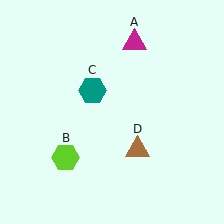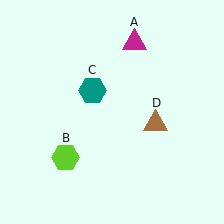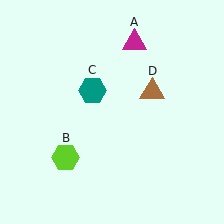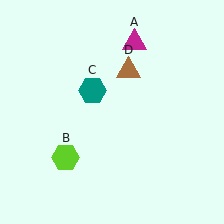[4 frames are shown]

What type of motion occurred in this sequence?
The brown triangle (object D) rotated counterclockwise around the center of the scene.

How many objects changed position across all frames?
1 object changed position: brown triangle (object D).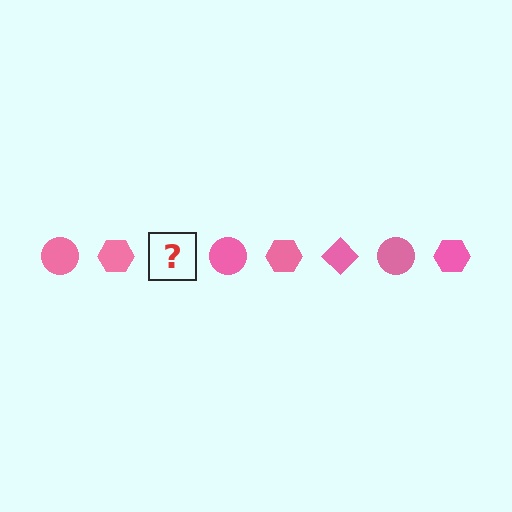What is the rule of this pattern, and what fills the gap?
The rule is that the pattern cycles through circle, hexagon, diamond shapes in pink. The gap should be filled with a pink diamond.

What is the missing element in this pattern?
The missing element is a pink diamond.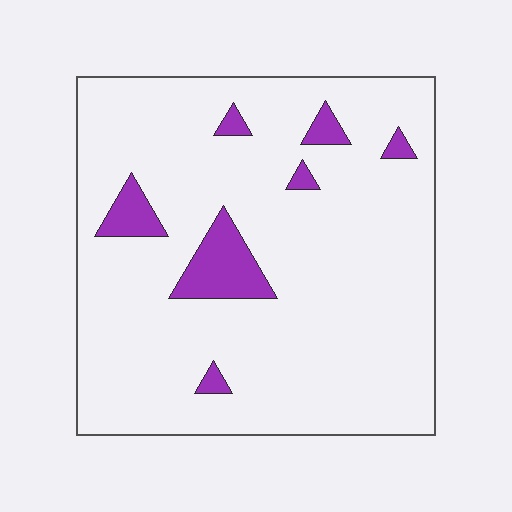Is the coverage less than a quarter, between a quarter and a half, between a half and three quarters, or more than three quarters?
Less than a quarter.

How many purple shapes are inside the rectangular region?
7.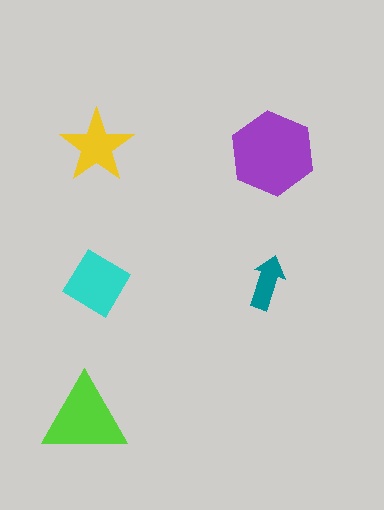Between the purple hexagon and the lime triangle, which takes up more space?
The purple hexagon.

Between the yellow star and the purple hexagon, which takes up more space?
The purple hexagon.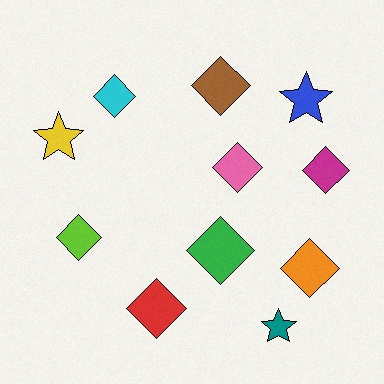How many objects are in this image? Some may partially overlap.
There are 11 objects.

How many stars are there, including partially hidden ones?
There are 3 stars.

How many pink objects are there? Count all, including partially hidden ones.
There is 1 pink object.